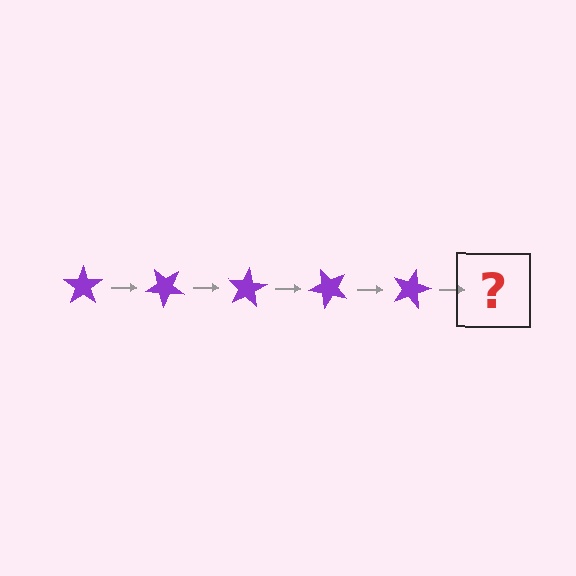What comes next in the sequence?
The next element should be a purple star rotated 200 degrees.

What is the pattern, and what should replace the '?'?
The pattern is that the star rotates 40 degrees each step. The '?' should be a purple star rotated 200 degrees.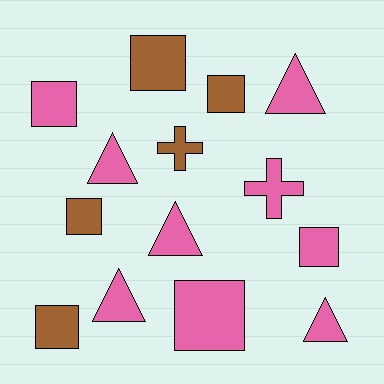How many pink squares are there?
There are 3 pink squares.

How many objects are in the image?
There are 14 objects.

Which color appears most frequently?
Pink, with 9 objects.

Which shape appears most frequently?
Square, with 7 objects.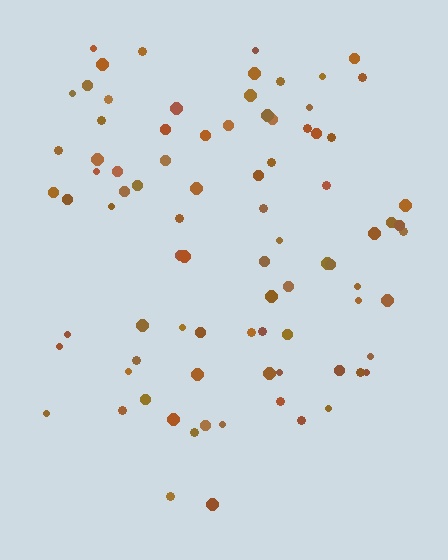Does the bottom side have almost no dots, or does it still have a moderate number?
Still a moderate number, just noticeably fewer than the top.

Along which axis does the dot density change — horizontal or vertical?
Vertical.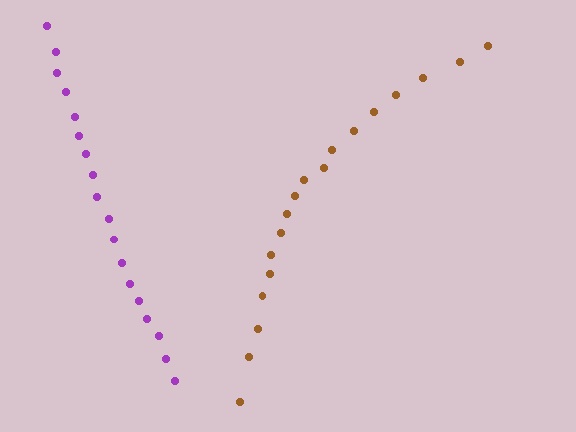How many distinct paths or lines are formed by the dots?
There are 2 distinct paths.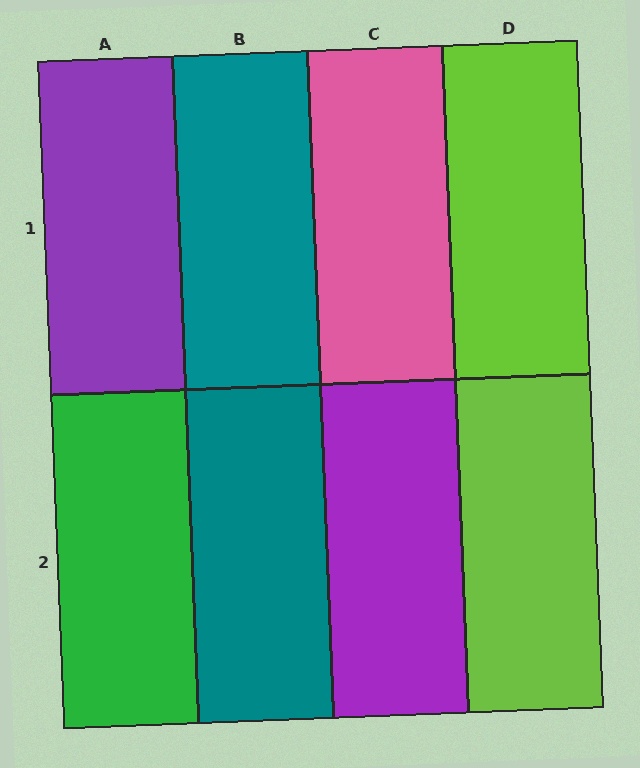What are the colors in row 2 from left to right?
Green, teal, purple, lime.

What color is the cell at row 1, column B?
Teal.